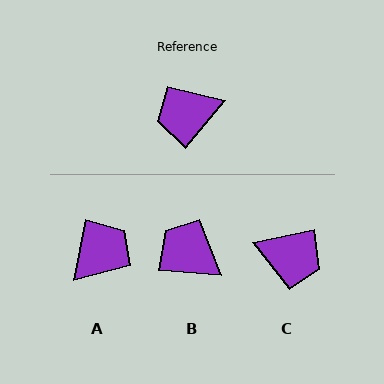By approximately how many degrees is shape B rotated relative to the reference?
Approximately 55 degrees clockwise.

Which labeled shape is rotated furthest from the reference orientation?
A, about 152 degrees away.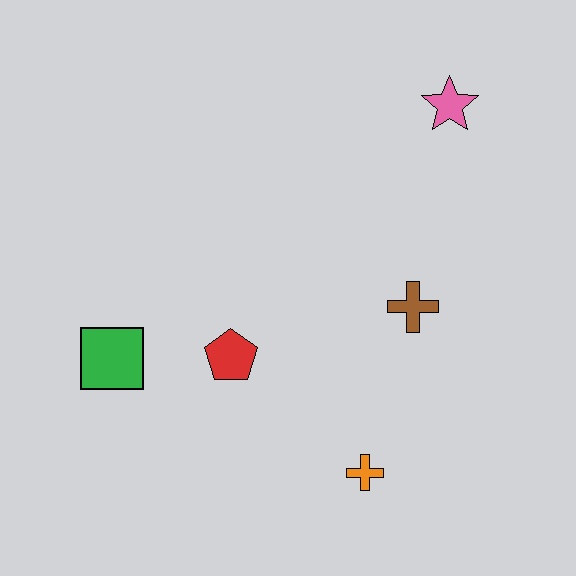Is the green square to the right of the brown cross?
No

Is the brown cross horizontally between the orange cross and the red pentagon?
No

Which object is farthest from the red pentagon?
The pink star is farthest from the red pentagon.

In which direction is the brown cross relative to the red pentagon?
The brown cross is to the right of the red pentagon.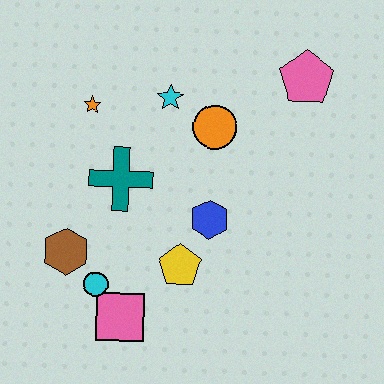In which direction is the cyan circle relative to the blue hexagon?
The cyan circle is to the left of the blue hexagon.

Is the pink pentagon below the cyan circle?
No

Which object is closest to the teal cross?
The orange star is closest to the teal cross.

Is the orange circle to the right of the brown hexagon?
Yes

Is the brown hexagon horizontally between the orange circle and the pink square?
No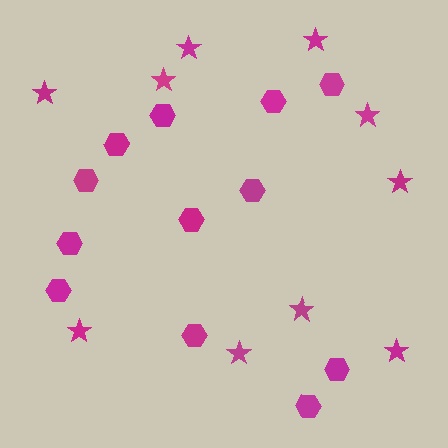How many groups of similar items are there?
There are 2 groups: one group of hexagons (12) and one group of stars (10).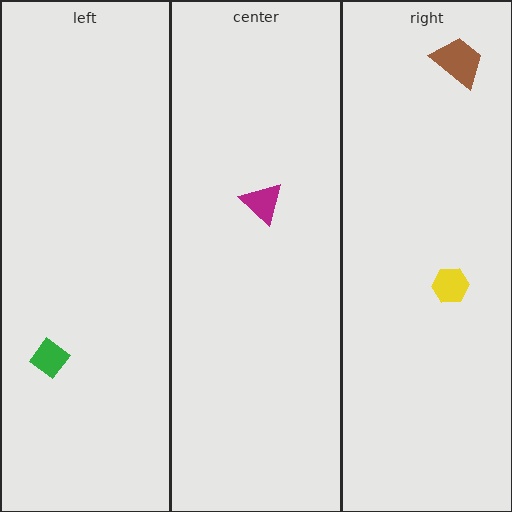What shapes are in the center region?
The magenta triangle.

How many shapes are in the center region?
1.